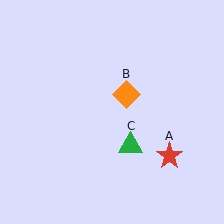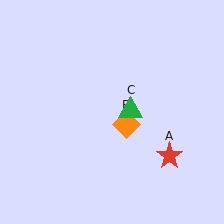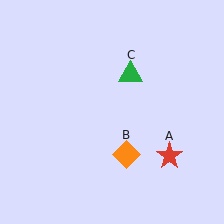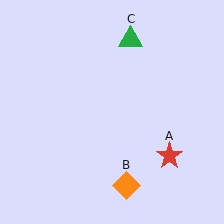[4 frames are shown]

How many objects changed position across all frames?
2 objects changed position: orange diamond (object B), green triangle (object C).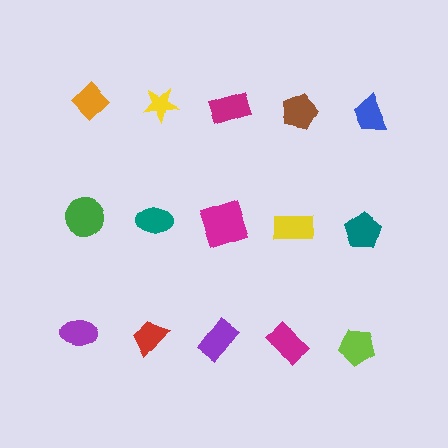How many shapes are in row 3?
5 shapes.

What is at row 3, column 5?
A lime pentagon.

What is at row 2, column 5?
A teal pentagon.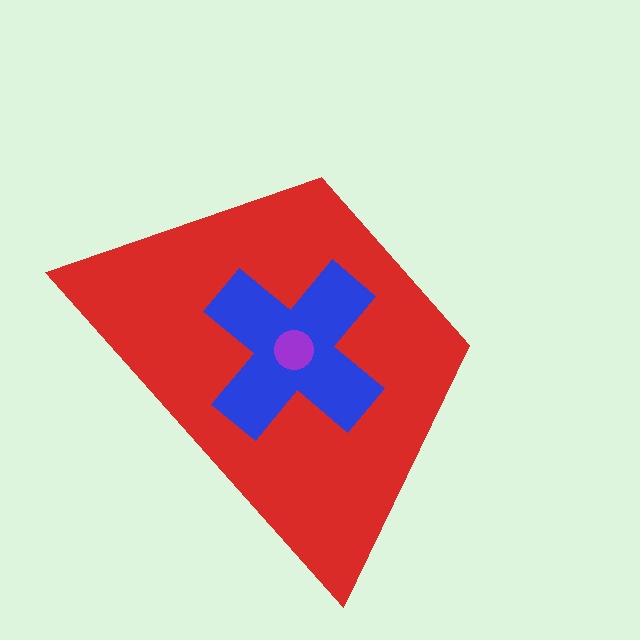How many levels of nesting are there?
3.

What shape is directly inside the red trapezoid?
The blue cross.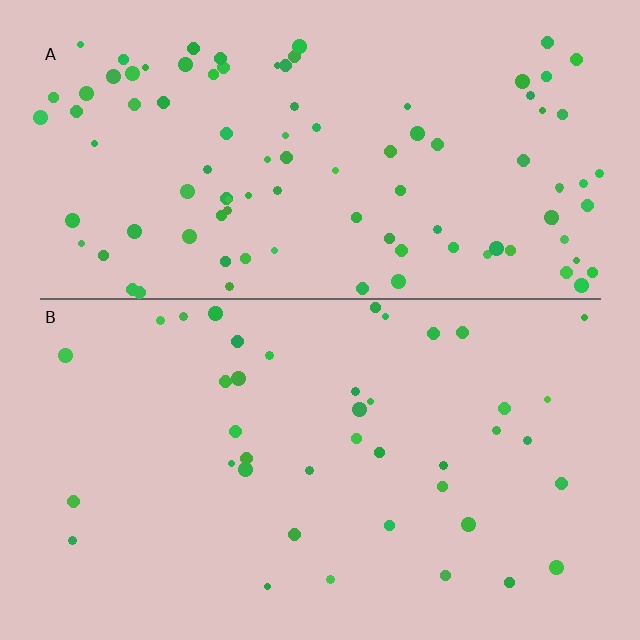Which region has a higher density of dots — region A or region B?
A (the top).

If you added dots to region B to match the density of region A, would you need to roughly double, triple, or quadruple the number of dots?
Approximately double.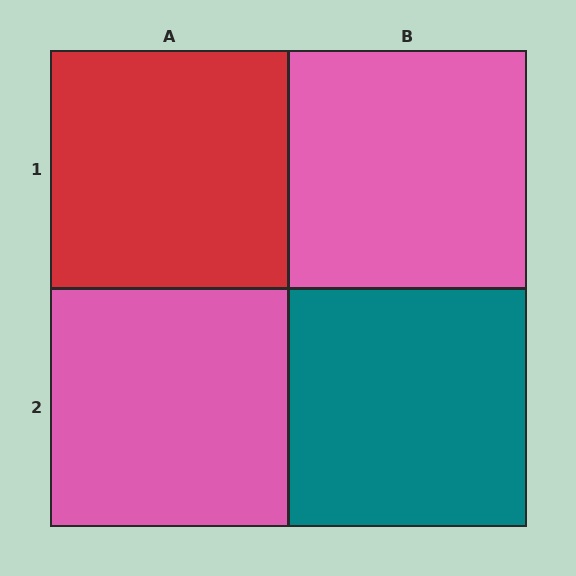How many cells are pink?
2 cells are pink.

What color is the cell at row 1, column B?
Pink.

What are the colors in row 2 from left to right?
Pink, teal.